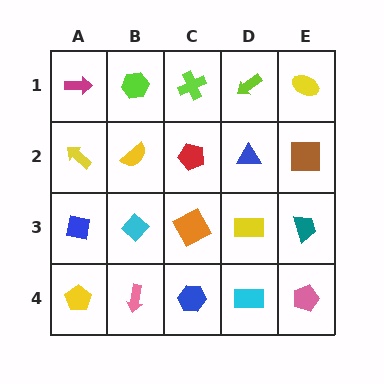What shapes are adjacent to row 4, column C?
An orange square (row 3, column C), a pink arrow (row 4, column B), a cyan rectangle (row 4, column D).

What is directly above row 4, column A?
A blue square.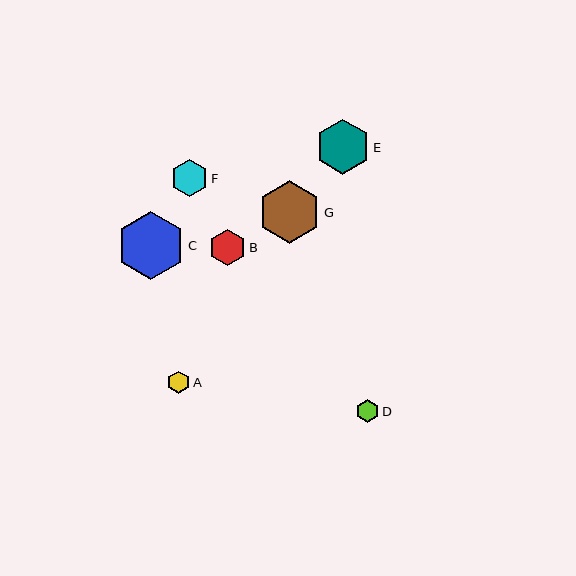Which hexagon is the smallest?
Hexagon A is the smallest with a size of approximately 22 pixels.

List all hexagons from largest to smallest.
From largest to smallest: C, G, E, F, B, D, A.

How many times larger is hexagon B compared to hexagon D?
Hexagon B is approximately 1.6 times the size of hexagon D.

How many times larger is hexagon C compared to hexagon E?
Hexagon C is approximately 1.2 times the size of hexagon E.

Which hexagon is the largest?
Hexagon C is the largest with a size of approximately 68 pixels.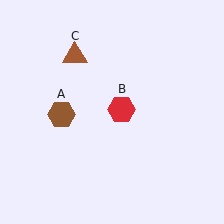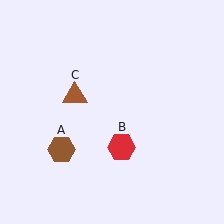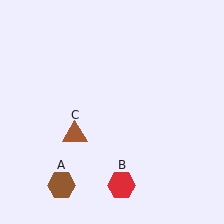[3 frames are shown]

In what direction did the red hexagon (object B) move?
The red hexagon (object B) moved down.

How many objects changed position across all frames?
3 objects changed position: brown hexagon (object A), red hexagon (object B), brown triangle (object C).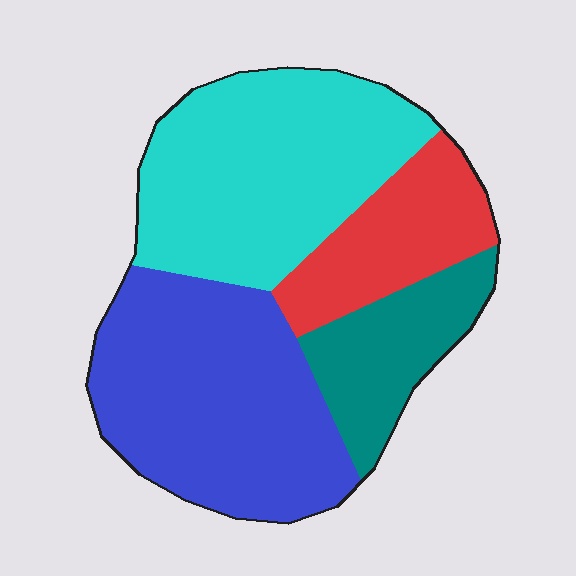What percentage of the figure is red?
Red takes up less than a quarter of the figure.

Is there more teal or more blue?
Blue.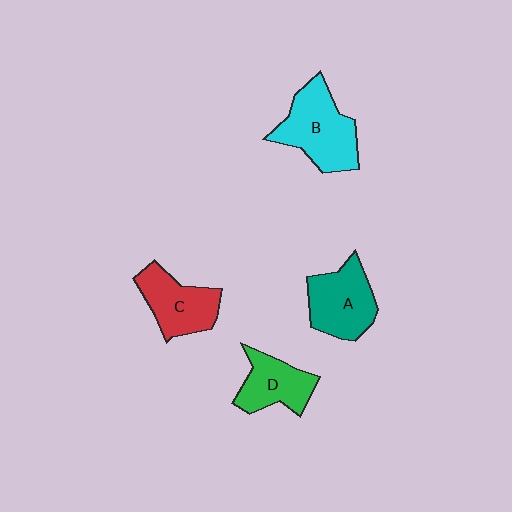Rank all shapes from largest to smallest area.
From largest to smallest: B (cyan), A (teal), C (red), D (green).